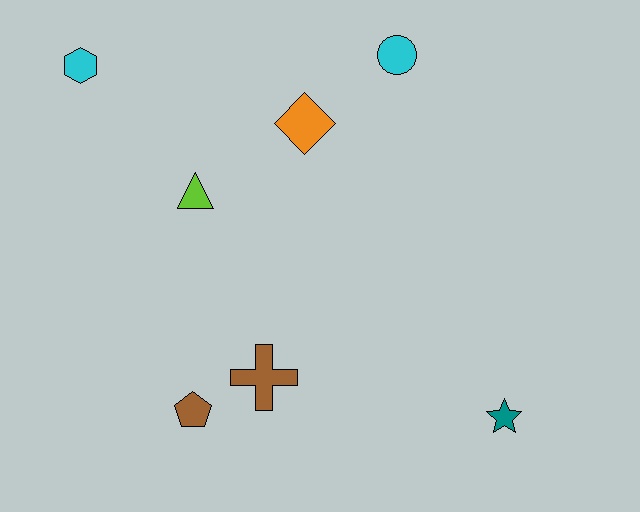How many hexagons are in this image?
There is 1 hexagon.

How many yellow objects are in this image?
There are no yellow objects.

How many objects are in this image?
There are 7 objects.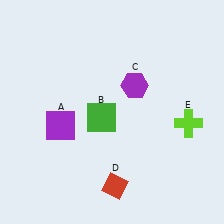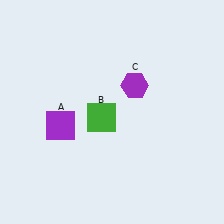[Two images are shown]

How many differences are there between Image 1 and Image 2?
There are 2 differences between the two images.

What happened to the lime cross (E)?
The lime cross (E) was removed in Image 2. It was in the bottom-right area of Image 1.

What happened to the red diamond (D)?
The red diamond (D) was removed in Image 2. It was in the bottom-right area of Image 1.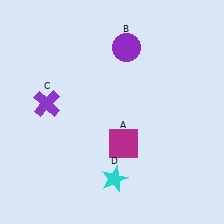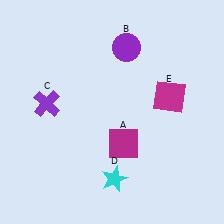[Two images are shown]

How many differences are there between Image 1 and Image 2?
There is 1 difference between the two images.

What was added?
A magenta square (E) was added in Image 2.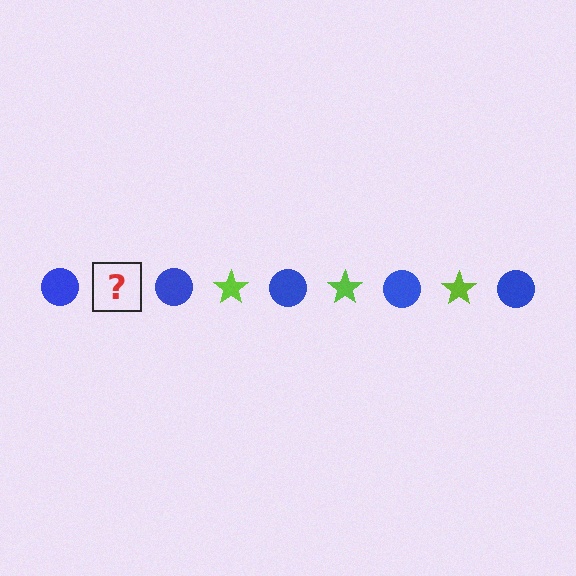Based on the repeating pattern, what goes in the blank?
The blank should be a lime star.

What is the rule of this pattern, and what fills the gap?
The rule is that the pattern alternates between blue circle and lime star. The gap should be filled with a lime star.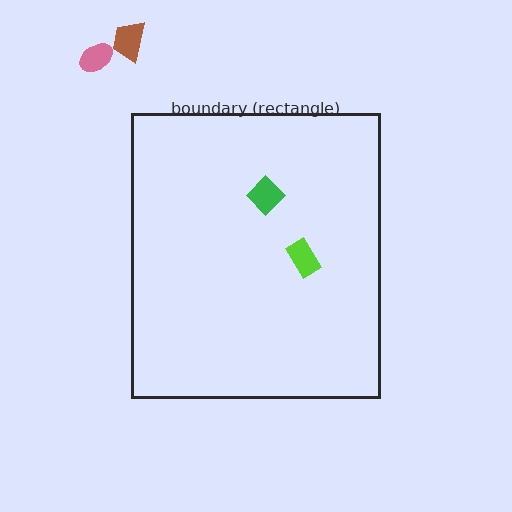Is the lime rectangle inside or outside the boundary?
Inside.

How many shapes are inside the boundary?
2 inside, 2 outside.